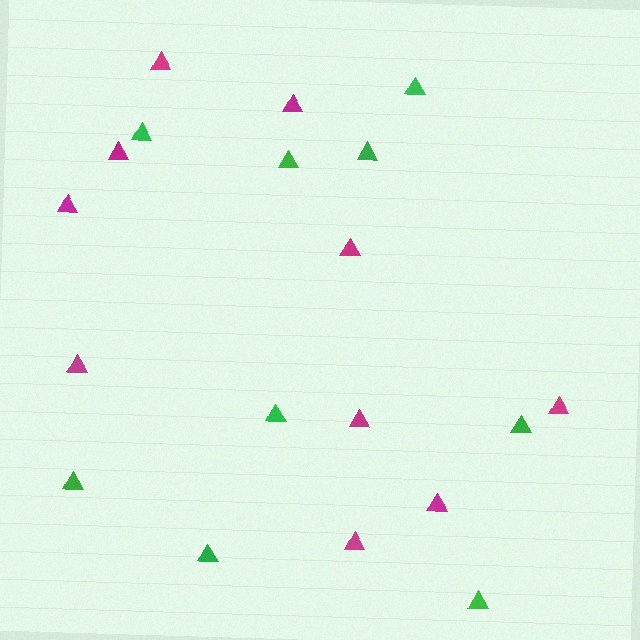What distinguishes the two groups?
There are 2 groups: one group of magenta triangles (10) and one group of green triangles (9).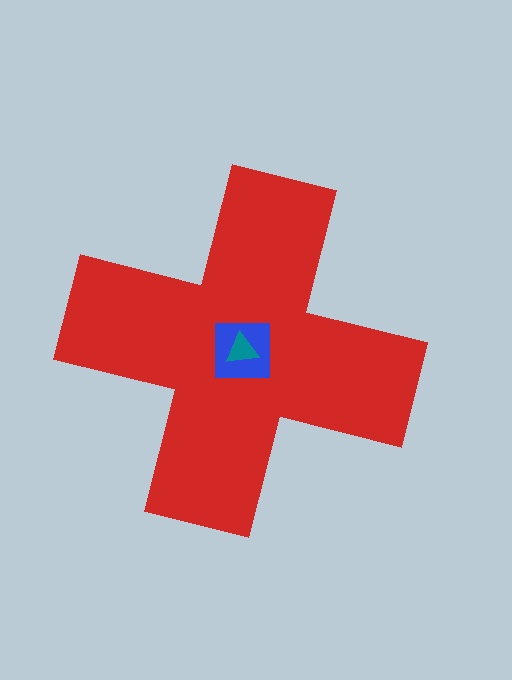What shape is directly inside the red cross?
The blue square.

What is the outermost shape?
The red cross.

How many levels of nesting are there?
3.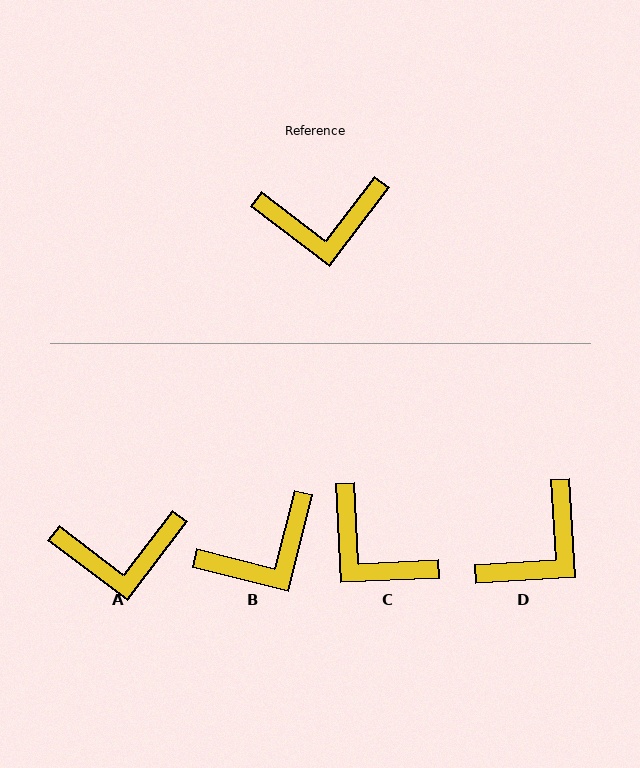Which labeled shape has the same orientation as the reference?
A.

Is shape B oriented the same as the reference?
No, it is off by about 23 degrees.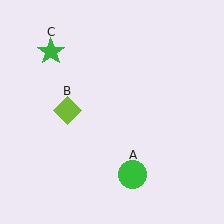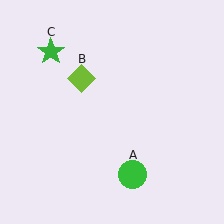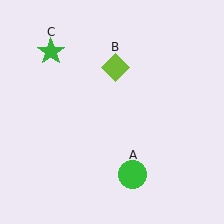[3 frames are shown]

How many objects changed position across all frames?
1 object changed position: lime diamond (object B).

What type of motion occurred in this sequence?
The lime diamond (object B) rotated clockwise around the center of the scene.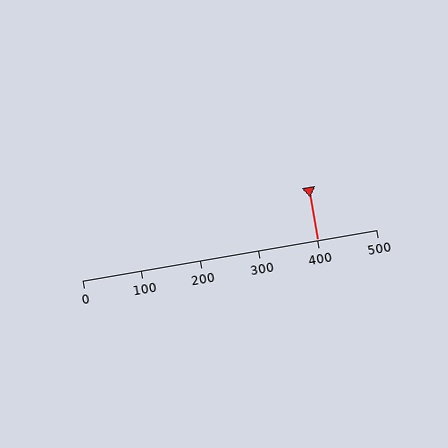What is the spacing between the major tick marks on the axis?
The major ticks are spaced 100 apart.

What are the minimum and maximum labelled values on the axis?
The axis runs from 0 to 500.